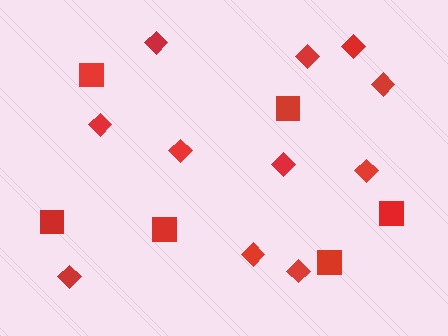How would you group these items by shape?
There are 2 groups: one group of squares (6) and one group of diamonds (11).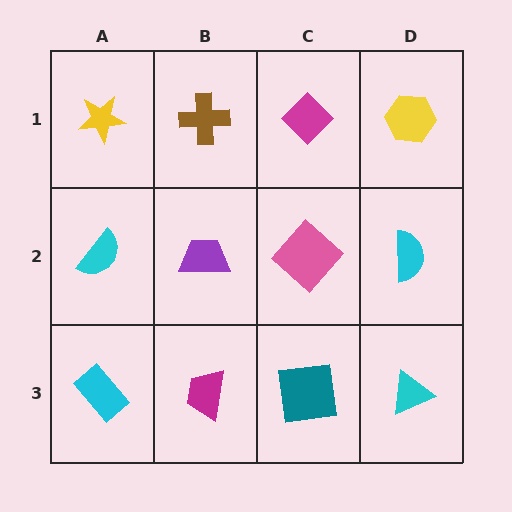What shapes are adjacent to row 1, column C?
A pink diamond (row 2, column C), a brown cross (row 1, column B), a yellow hexagon (row 1, column D).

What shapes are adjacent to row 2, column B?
A brown cross (row 1, column B), a magenta trapezoid (row 3, column B), a cyan semicircle (row 2, column A), a pink diamond (row 2, column C).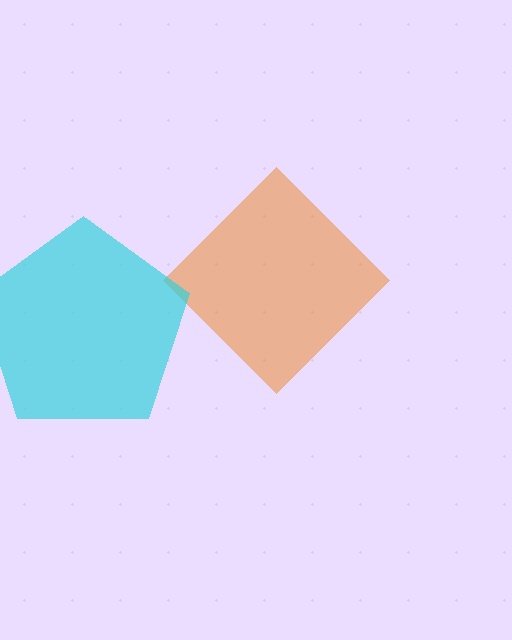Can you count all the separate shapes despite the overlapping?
Yes, there are 2 separate shapes.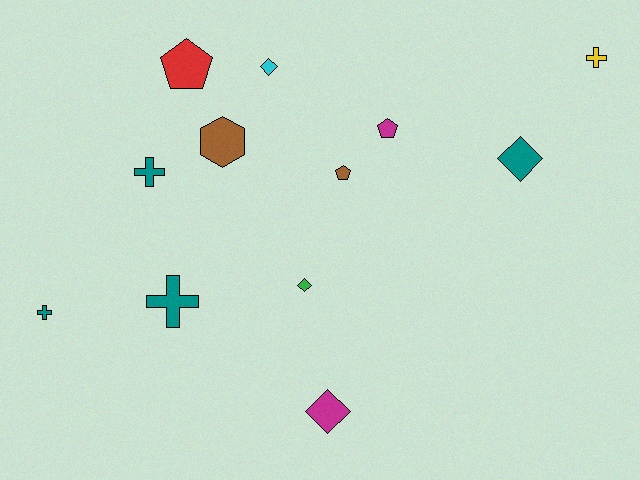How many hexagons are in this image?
There is 1 hexagon.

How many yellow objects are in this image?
There is 1 yellow object.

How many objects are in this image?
There are 12 objects.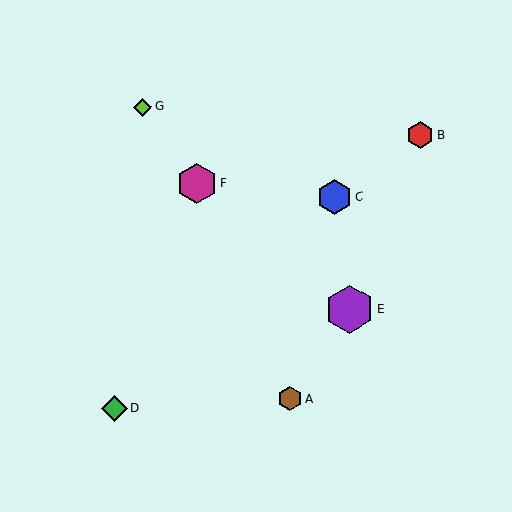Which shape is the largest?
The purple hexagon (labeled E) is the largest.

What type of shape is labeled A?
Shape A is a brown hexagon.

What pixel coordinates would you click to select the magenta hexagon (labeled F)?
Click at (196, 184) to select the magenta hexagon F.